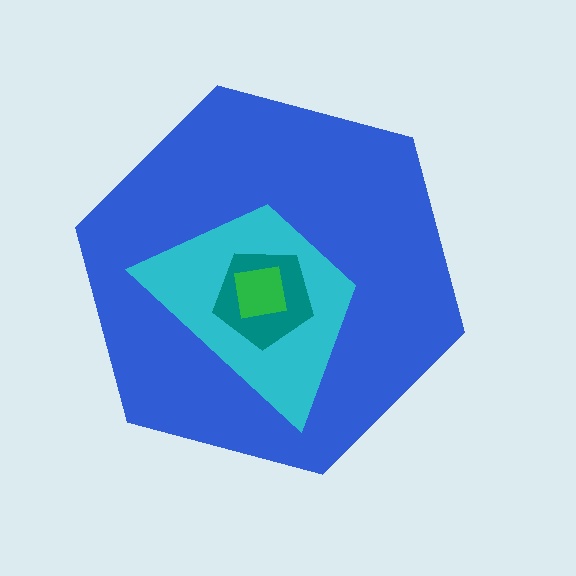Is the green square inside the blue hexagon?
Yes.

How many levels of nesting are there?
4.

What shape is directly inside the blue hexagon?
The cyan trapezoid.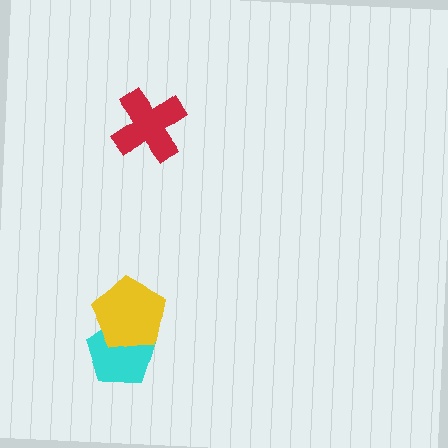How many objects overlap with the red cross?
0 objects overlap with the red cross.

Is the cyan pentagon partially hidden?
Yes, it is partially covered by another shape.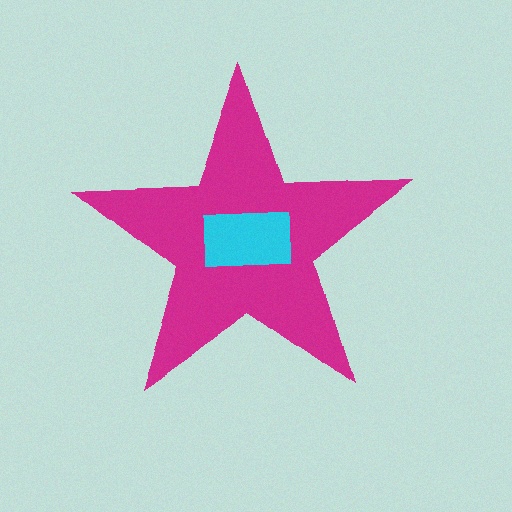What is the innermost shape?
The cyan rectangle.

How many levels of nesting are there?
2.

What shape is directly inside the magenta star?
The cyan rectangle.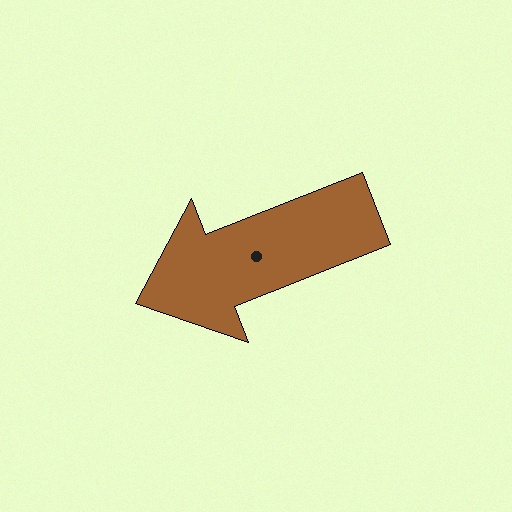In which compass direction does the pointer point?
West.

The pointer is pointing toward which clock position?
Roughly 8 o'clock.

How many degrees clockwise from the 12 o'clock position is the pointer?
Approximately 248 degrees.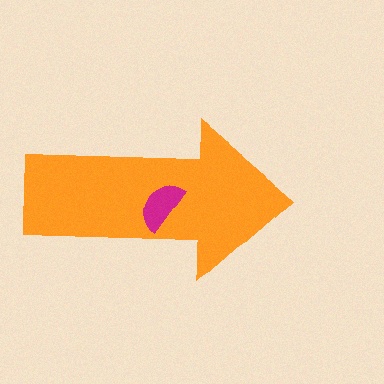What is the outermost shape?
The orange arrow.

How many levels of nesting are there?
2.